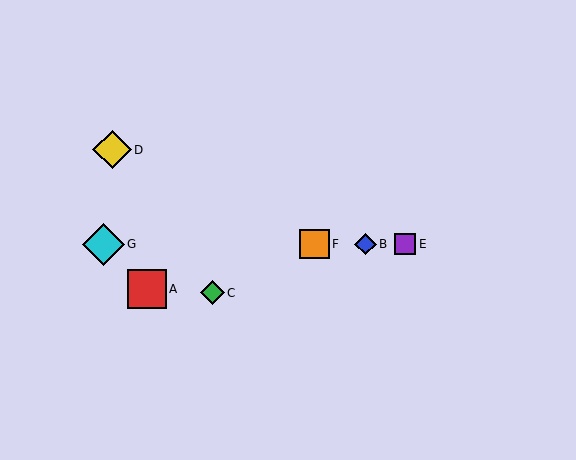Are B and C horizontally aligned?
No, B is at y≈244 and C is at y≈293.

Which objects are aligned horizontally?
Objects B, E, F, G are aligned horizontally.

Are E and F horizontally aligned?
Yes, both are at y≈244.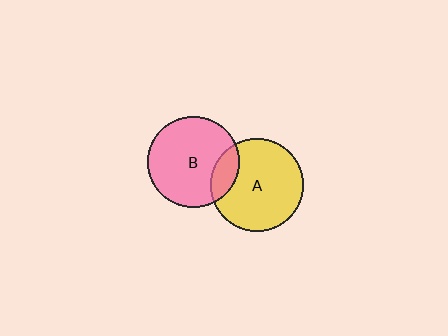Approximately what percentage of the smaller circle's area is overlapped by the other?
Approximately 15%.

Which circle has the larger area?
Circle A (yellow).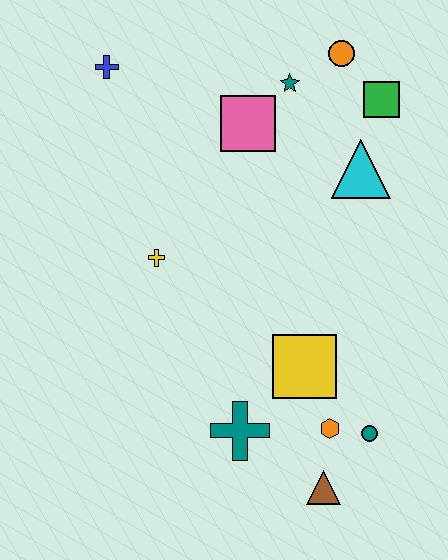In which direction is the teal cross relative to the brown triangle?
The teal cross is to the left of the brown triangle.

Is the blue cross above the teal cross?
Yes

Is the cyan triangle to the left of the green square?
Yes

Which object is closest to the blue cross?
The pink square is closest to the blue cross.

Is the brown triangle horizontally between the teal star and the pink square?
No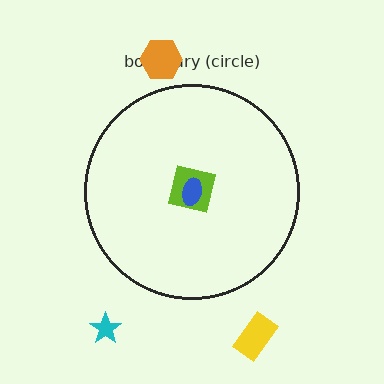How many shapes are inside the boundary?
2 inside, 3 outside.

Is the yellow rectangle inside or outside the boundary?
Outside.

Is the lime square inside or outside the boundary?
Inside.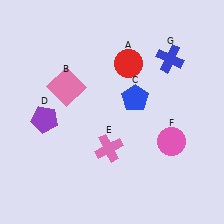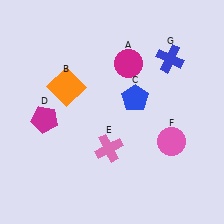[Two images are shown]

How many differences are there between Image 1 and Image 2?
There are 3 differences between the two images.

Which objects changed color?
A changed from red to magenta. B changed from pink to orange. D changed from purple to magenta.